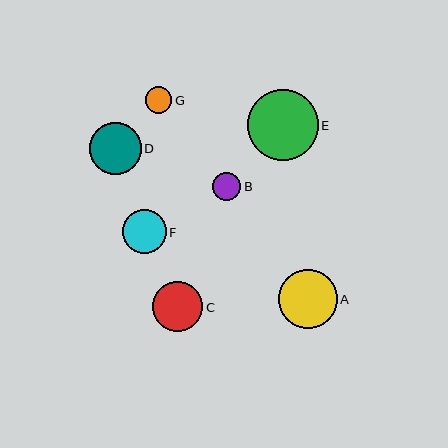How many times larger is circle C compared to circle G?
Circle C is approximately 1.9 times the size of circle G.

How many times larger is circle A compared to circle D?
Circle A is approximately 1.1 times the size of circle D.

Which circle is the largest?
Circle E is the largest with a size of approximately 71 pixels.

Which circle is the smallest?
Circle G is the smallest with a size of approximately 26 pixels.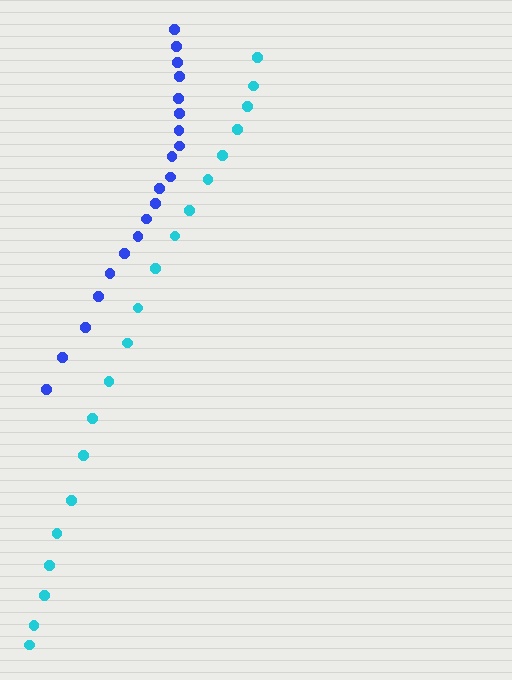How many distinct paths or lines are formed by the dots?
There are 2 distinct paths.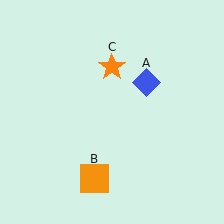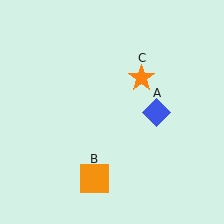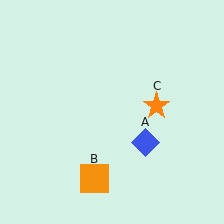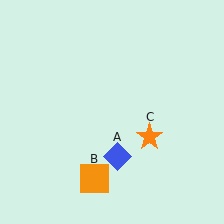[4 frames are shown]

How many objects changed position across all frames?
2 objects changed position: blue diamond (object A), orange star (object C).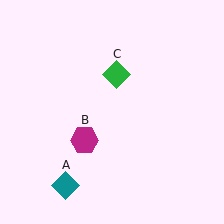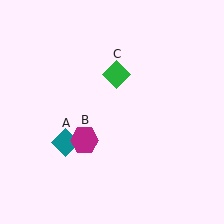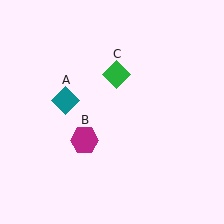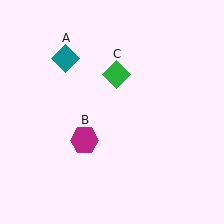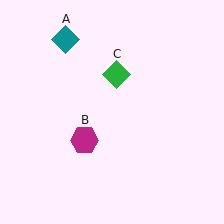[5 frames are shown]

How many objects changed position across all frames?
1 object changed position: teal diamond (object A).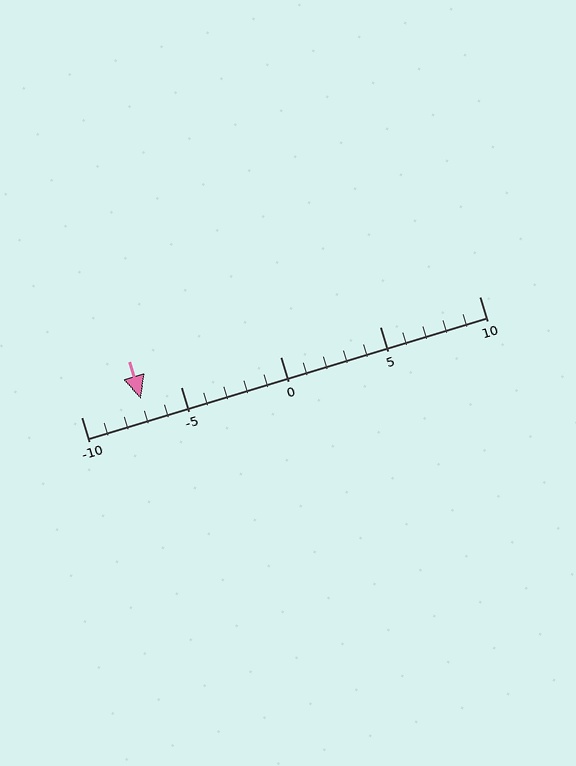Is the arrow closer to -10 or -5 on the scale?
The arrow is closer to -5.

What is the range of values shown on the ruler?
The ruler shows values from -10 to 10.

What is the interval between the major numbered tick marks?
The major tick marks are spaced 5 units apart.